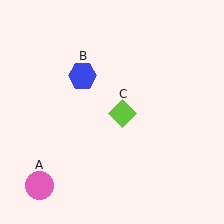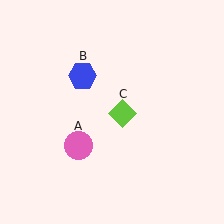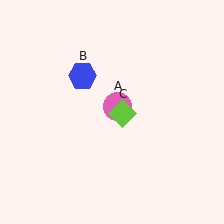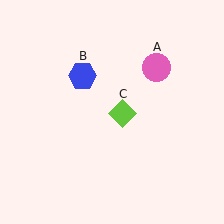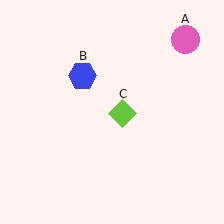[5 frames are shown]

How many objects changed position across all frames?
1 object changed position: pink circle (object A).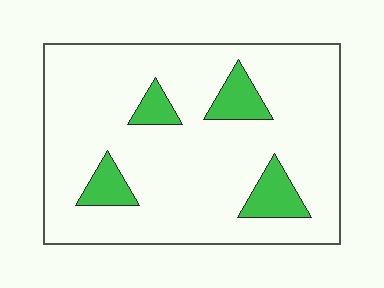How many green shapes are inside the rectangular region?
4.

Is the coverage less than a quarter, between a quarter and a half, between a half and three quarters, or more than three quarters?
Less than a quarter.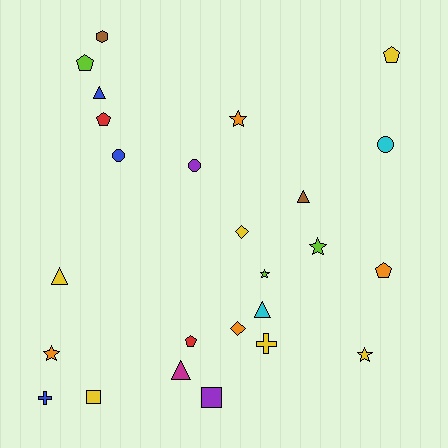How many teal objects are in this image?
There are no teal objects.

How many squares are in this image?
There are 2 squares.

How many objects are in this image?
There are 25 objects.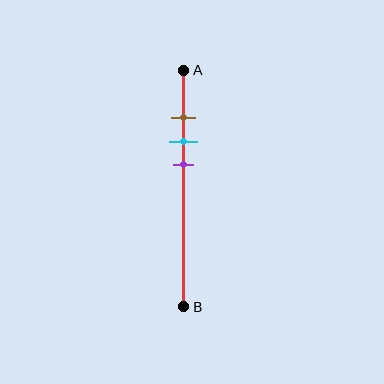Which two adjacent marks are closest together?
The brown and cyan marks are the closest adjacent pair.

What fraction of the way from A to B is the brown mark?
The brown mark is approximately 20% (0.2) of the way from A to B.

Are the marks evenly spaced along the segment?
Yes, the marks are approximately evenly spaced.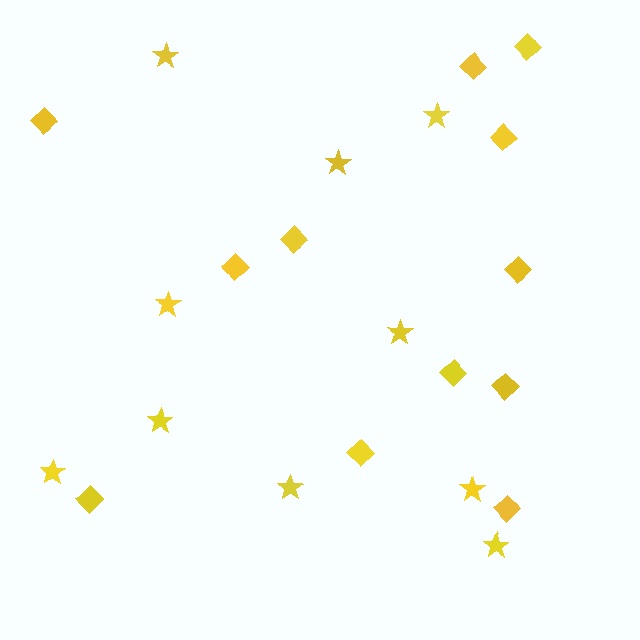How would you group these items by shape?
There are 2 groups: one group of diamonds (12) and one group of stars (10).